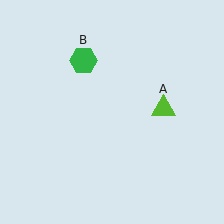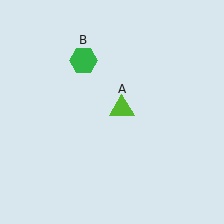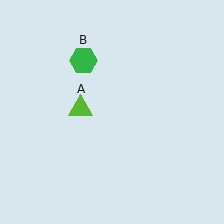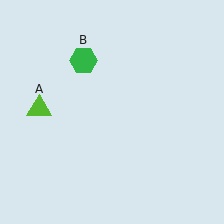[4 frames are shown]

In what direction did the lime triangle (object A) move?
The lime triangle (object A) moved left.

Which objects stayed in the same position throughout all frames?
Green hexagon (object B) remained stationary.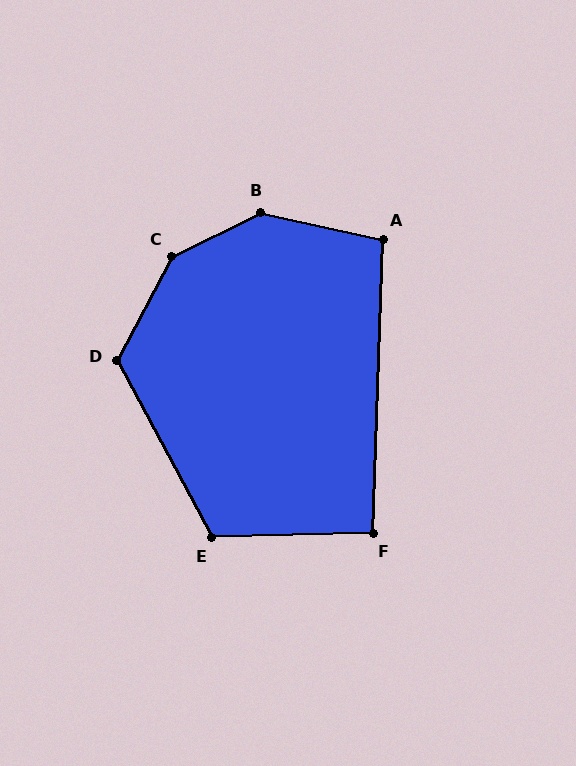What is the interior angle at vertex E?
Approximately 116 degrees (obtuse).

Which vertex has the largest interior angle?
C, at approximately 143 degrees.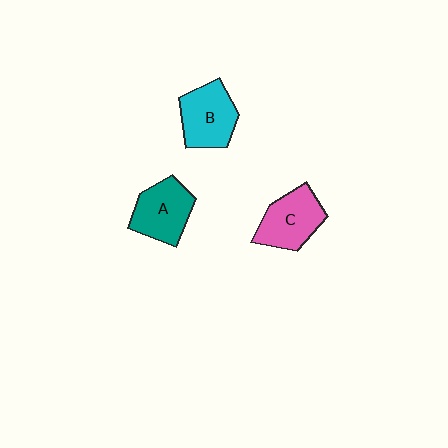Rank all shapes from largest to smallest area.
From largest to smallest: B (cyan), C (pink), A (teal).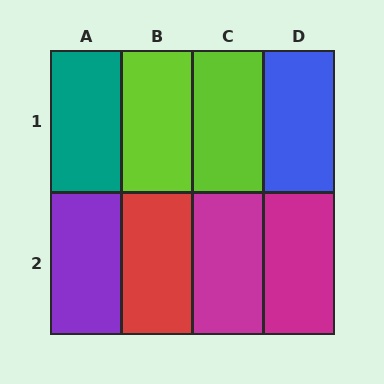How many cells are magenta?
2 cells are magenta.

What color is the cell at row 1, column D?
Blue.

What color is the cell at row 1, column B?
Lime.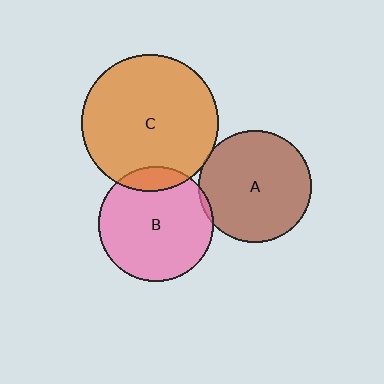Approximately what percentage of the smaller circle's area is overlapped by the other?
Approximately 5%.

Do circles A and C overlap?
Yes.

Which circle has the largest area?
Circle C (orange).